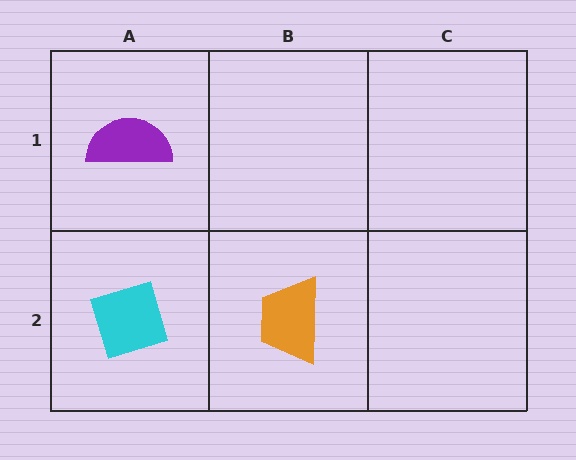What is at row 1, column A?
A purple semicircle.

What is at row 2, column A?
A cyan diamond.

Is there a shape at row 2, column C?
No, that cell is empty.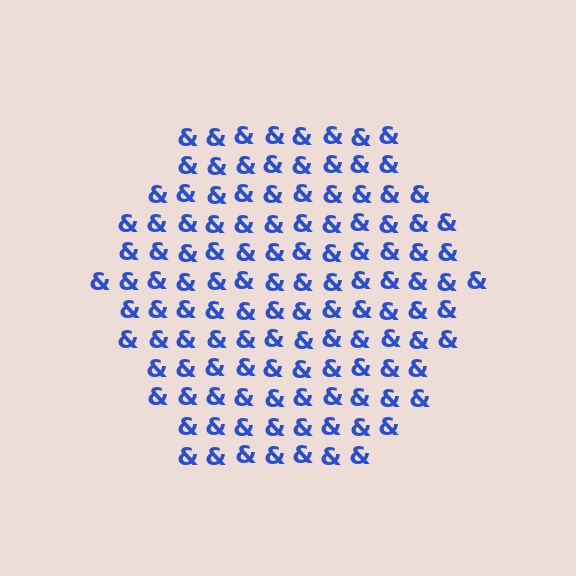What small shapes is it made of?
It is made of small ampersands.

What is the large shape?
The large shape is a hexagon.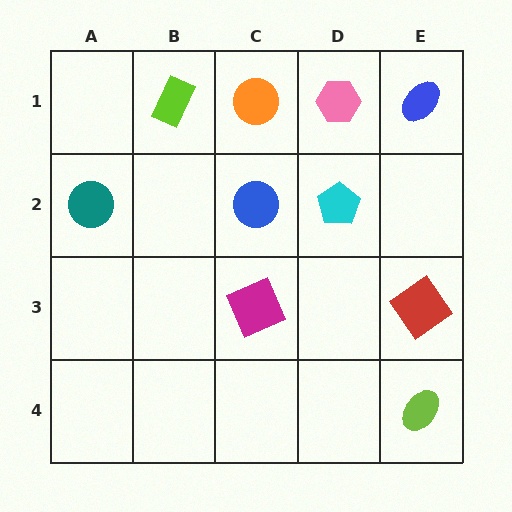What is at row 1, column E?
A blue ellipse.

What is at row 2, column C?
A blue circle.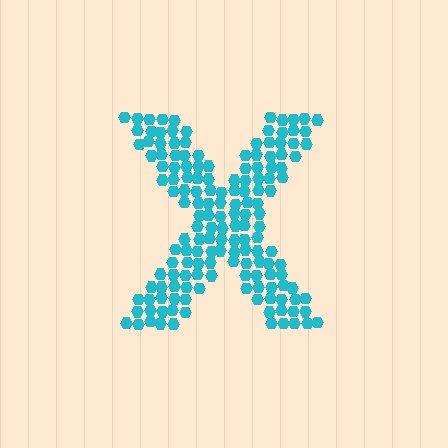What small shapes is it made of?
It is made of small hexagons.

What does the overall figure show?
The overall figure shows the letter X.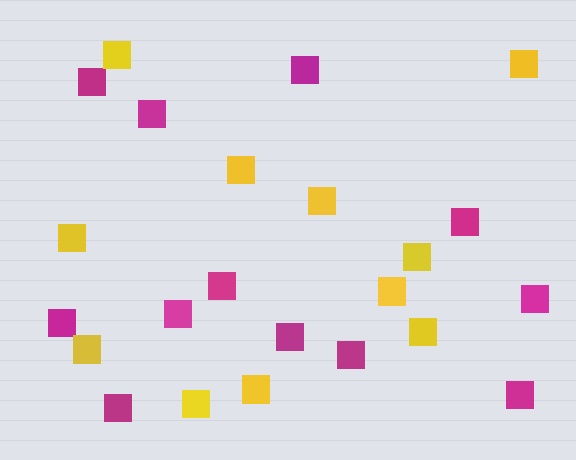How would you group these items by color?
There are 2 groups: one group of magenta squares (12) and one group of yellow squares (11).